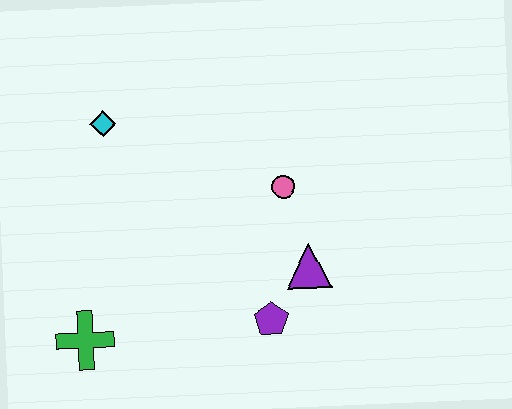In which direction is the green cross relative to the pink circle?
The green cross is to the left of the pink circle.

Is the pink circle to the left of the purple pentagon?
No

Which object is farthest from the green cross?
The pink circle is farthest from the green cross.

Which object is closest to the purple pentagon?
The purple triangle is closest to the purple pentagon.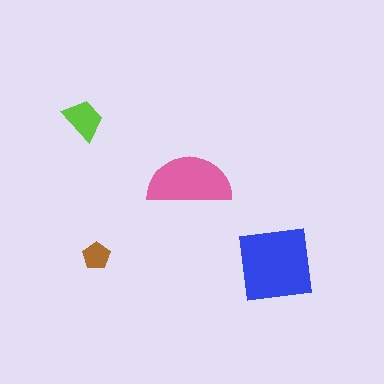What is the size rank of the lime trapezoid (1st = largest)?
3rd.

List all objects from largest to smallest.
The blue square, the pink semicircle, the lime trapezoid, the brown pentagon.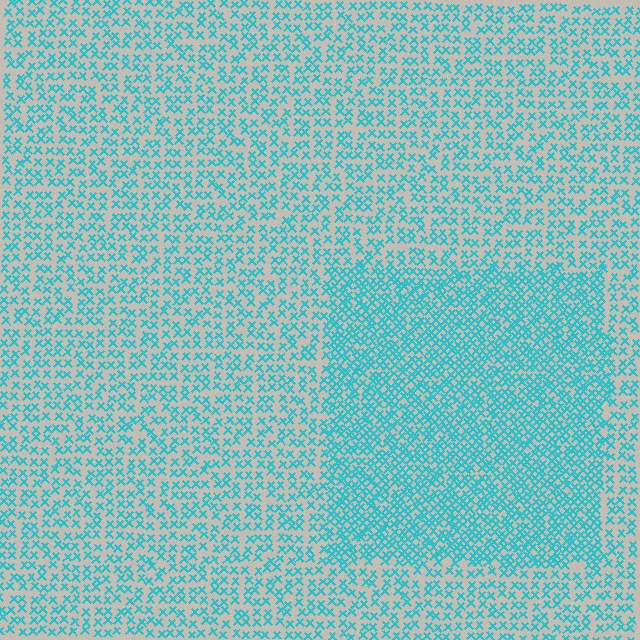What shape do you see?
I see a rectangle.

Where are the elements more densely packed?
The elements are more densely packed inside the rectangle boundary.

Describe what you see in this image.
The image contains small cyan elements arranged at two different densities. A rectangle-shaped region is visible where the elements are more densely packed than the surrounding area.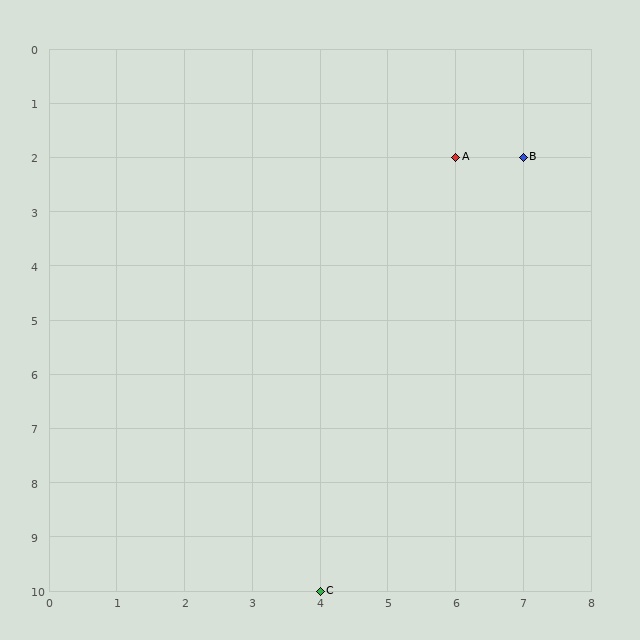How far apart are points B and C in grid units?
Points B and C are 3 columns and 8 rows apart (about 8.5 grid units diagonally).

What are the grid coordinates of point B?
Point B is at grid coordinates (7, 2).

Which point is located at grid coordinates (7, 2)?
Point B is at (7, 2).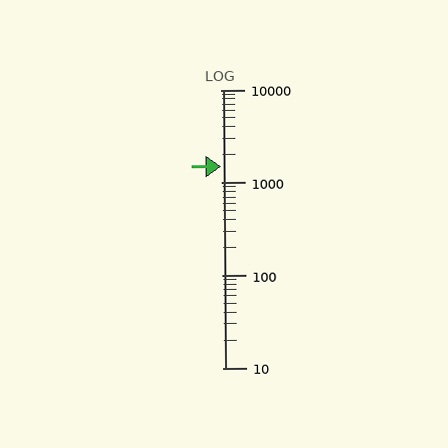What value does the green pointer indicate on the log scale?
The pointer indicates approximately 1500.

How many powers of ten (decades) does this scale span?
The scale spans 3 decades, from 10 to 10000.